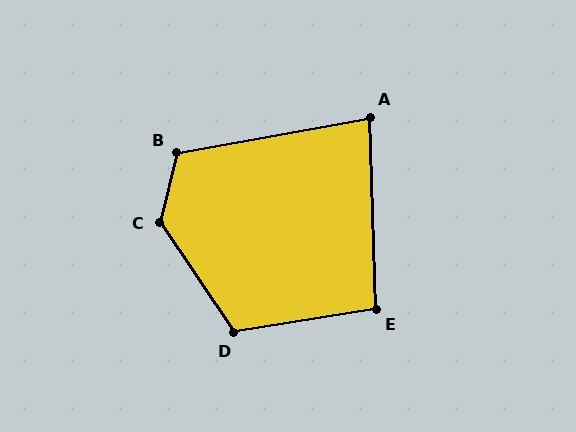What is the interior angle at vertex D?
Approximately 115 degrees (obtuse).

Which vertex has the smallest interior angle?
A, at approximately 82 degrees.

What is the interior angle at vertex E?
Approximately 97 degrees (obtuse).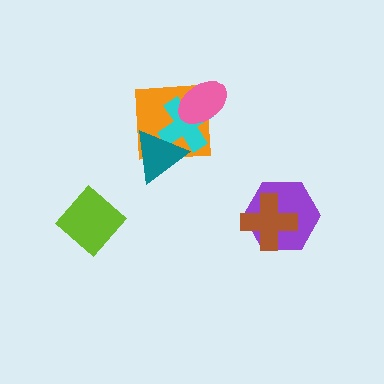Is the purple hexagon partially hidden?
Yes, it is partially covered by another shape.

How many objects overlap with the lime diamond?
0 objects overlap with the lime diamond.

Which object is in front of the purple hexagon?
The brown cross is in front of the purple hexagon.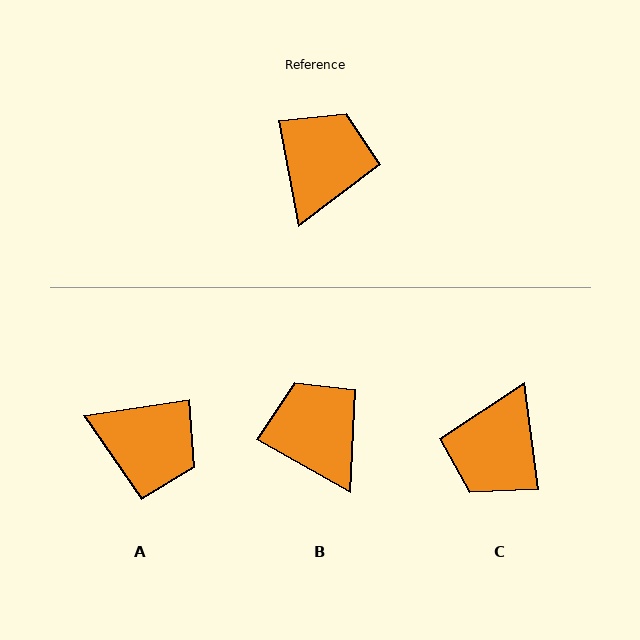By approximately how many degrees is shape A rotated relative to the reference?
Approximately 92 degrees clockwise.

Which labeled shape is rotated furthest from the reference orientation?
C, about 176 degrees away.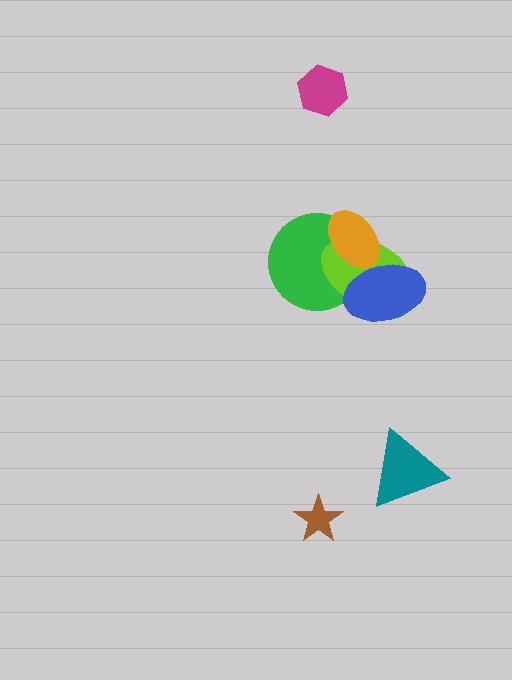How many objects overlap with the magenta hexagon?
0 objects overlap with the magenta hexagon.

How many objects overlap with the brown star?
0 objects overlap with the brown star.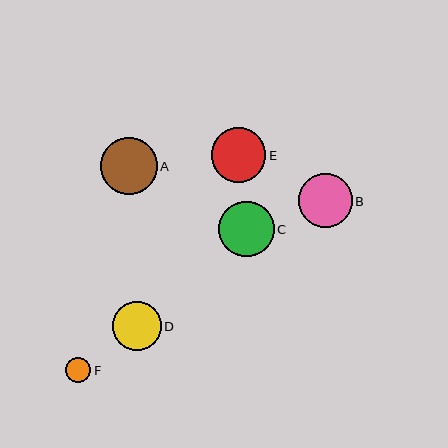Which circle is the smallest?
Circle F is the smallest with a size of approximately 25 pixels.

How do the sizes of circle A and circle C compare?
Circle A and circle C are approximately the same size.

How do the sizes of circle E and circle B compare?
Circle E and circle B are approximately the same size.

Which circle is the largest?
Circle A is the largest with a size of approximately 57 pixels.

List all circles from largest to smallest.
From largest to smallest: A, C, E, B, D, F.